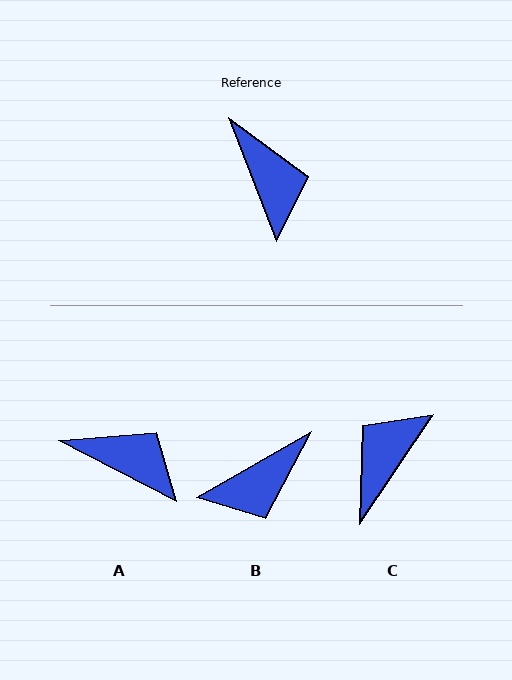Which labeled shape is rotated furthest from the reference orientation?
C, about 125 degrees away.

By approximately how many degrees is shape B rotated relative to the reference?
Approximately 81 degrees clockwise.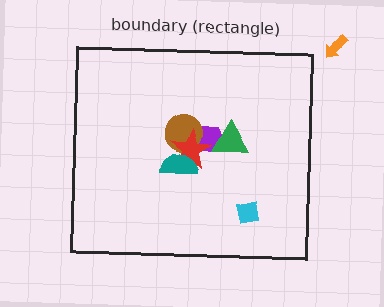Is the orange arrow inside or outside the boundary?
Outside.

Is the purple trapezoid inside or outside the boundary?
Inside.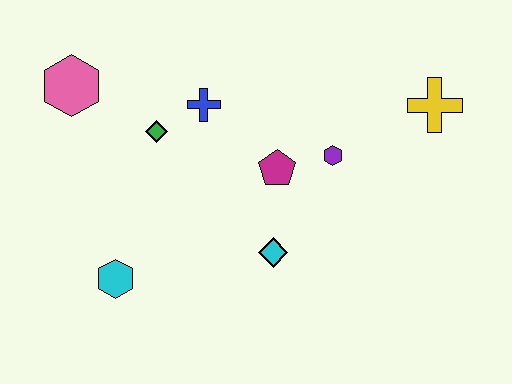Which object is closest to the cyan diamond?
The magenta pentagon is closest to the cyan diamond.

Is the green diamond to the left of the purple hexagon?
Yes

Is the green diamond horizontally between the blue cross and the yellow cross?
No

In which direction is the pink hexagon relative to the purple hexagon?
The pink hexagon is to the left of the purple hexagon.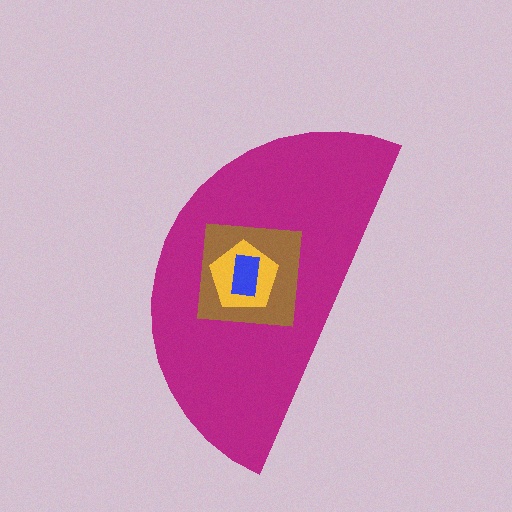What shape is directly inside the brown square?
The yellow pentagon.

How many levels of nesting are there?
4.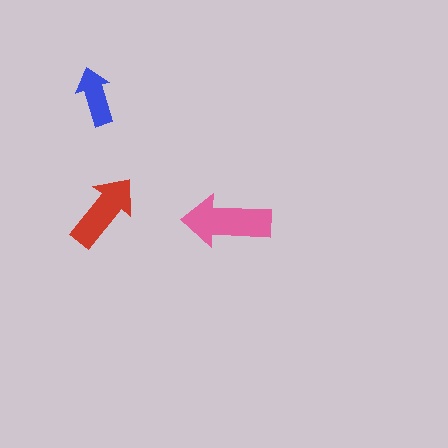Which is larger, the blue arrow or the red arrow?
The red one.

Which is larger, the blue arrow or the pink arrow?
The pink one.